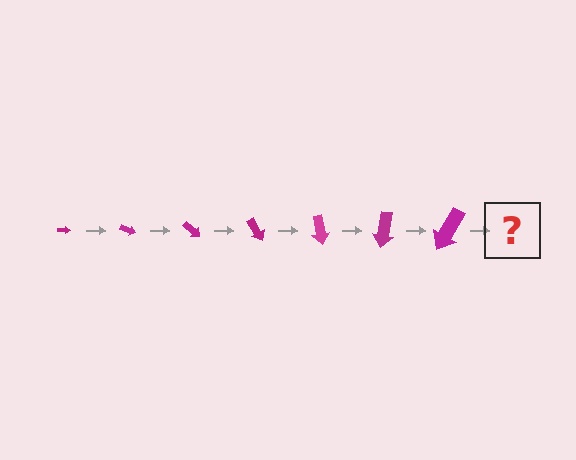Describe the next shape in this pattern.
It should be an arrow, larger than the previous one and rotated 140 degrees from the start.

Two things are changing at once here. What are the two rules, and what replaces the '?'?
The two rules are that the arrow grows larger each step and it rotates 20 degrees each step. The '?' should be an arrow, larger than the previous one and rotated 140 degrees from the start.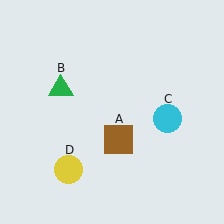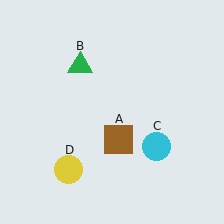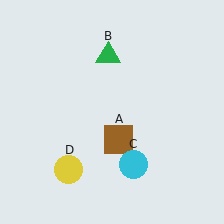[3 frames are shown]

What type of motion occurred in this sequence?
The green triangle (object B), cyan circle (object C) rotated clockwise around the center of the scene.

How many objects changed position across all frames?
2 objects changed position: green triangle (object B), cyan circle (object C).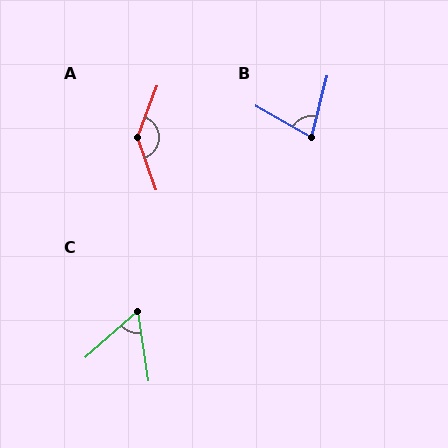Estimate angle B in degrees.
Approximately 75 degrees.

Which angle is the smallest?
C, at approximately 57 degrees.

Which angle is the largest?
A, at approximately 140 degrees.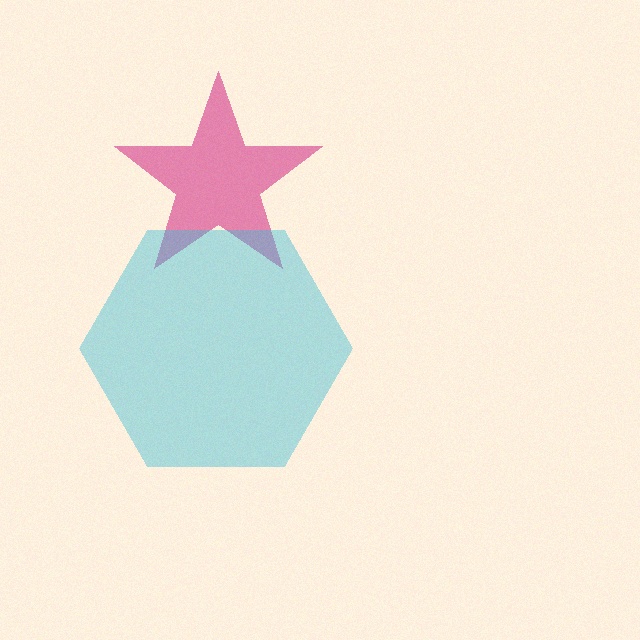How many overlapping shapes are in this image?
There are 2 overlapping shapes in the image.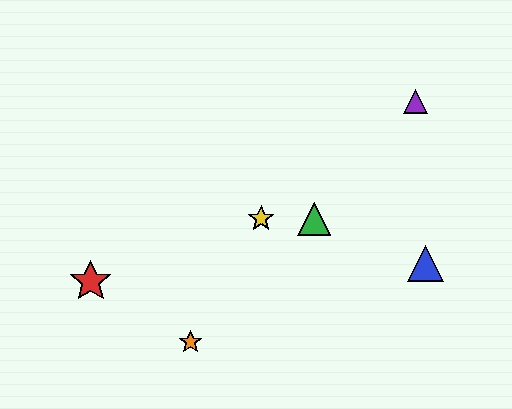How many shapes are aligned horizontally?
2 shapes (the green triangle, the yellow star) are aligned horizontally.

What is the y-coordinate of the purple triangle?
The purple triangle is at y≈102.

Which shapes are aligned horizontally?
The green triangle, the yellow star are aligned horizontally.